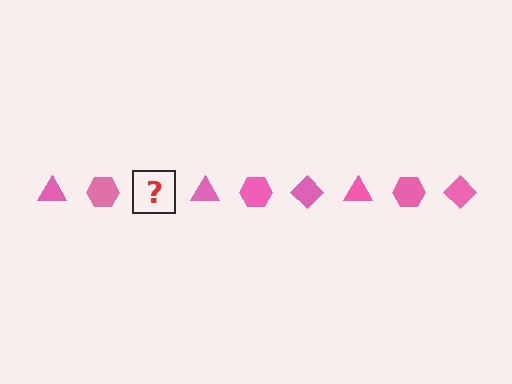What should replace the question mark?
The question mark should be replaced with a pink diamond.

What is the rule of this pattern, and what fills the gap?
The rule is that the pattern cycles through triangle, hexagon, diamond shapes in pink. The gap should be filled with a pink diamond.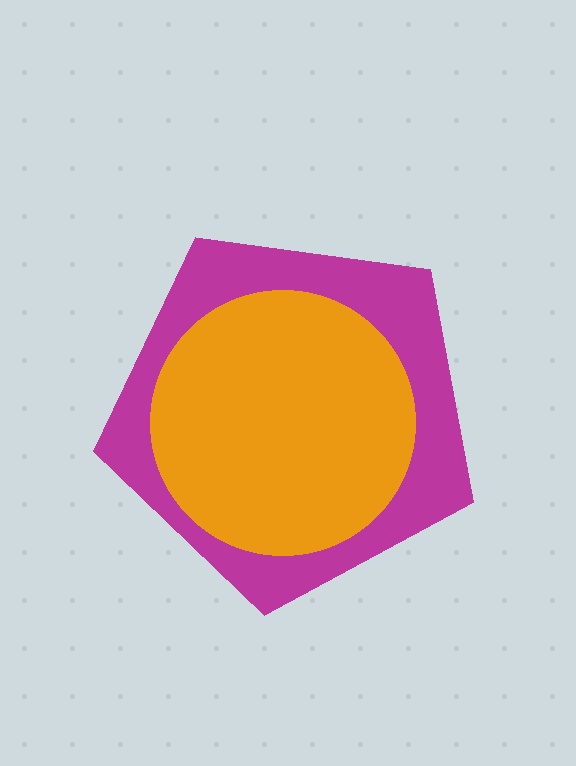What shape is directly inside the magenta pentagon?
The orange circle.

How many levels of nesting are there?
2.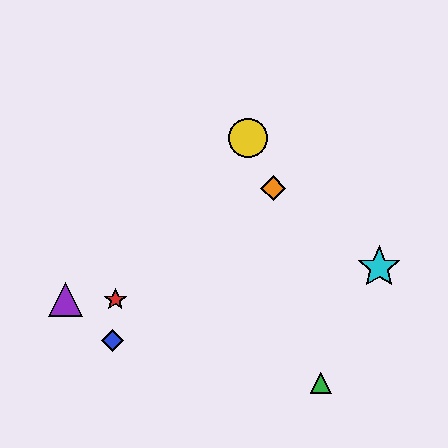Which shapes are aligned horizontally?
The red star, the purple triangle are aligned horizontally.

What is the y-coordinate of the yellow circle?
The yellow circle is at y≈138.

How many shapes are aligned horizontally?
2 shapes (the red star, the purple triangle) are aligned horizontally.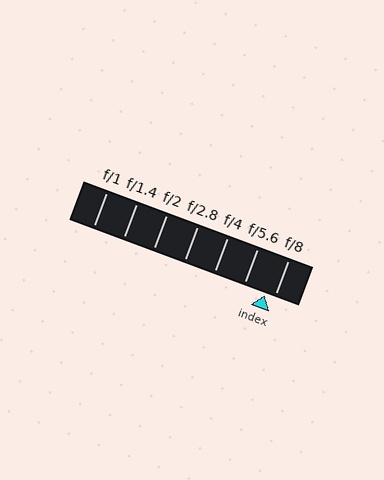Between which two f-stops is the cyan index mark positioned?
The index mark is between f/5.6 and f/8.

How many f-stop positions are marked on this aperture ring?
There are 7 f-stop positions marked.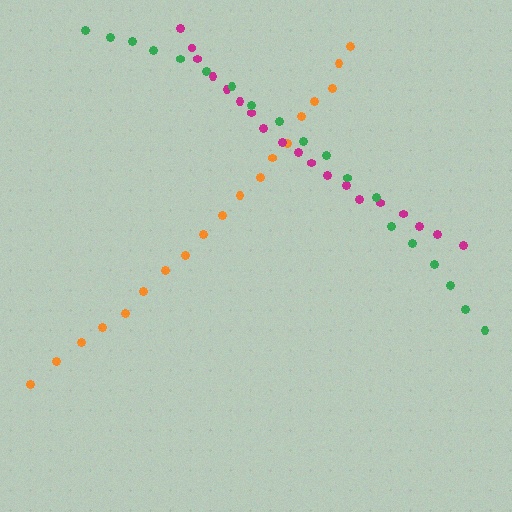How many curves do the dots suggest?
There are 3 distinct paths.